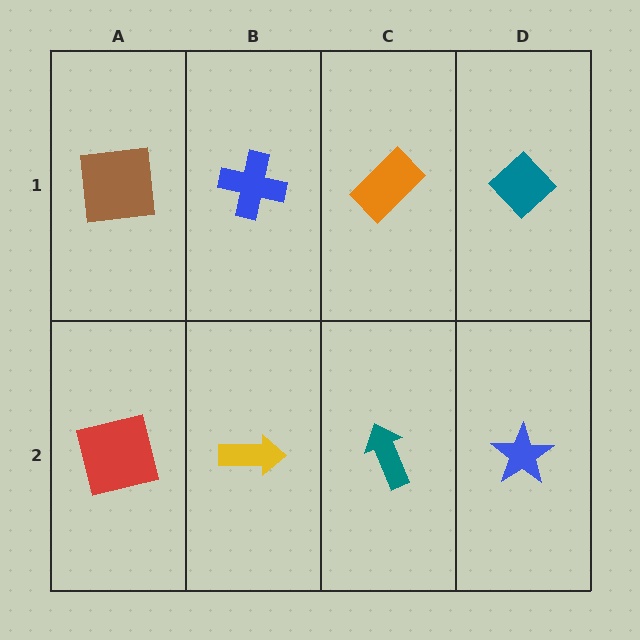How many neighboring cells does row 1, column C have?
3.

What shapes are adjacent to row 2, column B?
A blue cross (row 1, column B), a red square (row 2, column A), a teal arrow (row 2, column C).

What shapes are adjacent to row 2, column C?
An orange rectangle (row 1, column C), a yellow arrow (row 2, column B), a blue star (row 2, column D).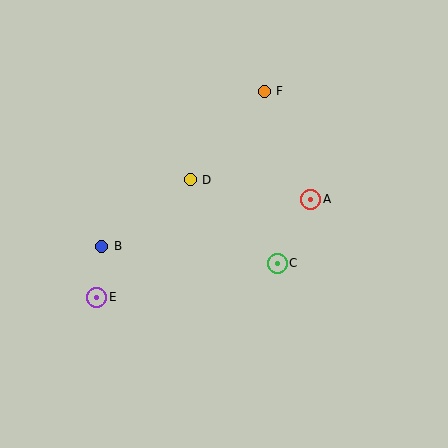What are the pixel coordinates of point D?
Point D is at (190, 180).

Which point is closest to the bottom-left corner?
Point E is closest to the bottom-left corner.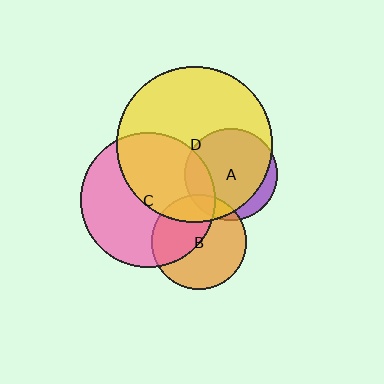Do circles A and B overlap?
Yes.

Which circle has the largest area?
Circle D (yellow).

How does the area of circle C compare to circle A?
Approximately 2.1 times.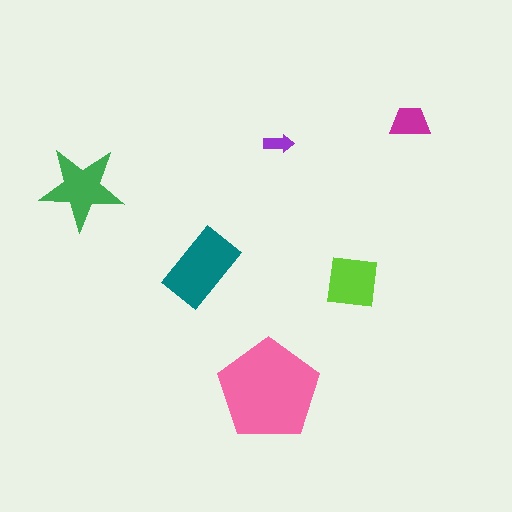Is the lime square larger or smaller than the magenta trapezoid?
Larger.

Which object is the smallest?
The purple arrow.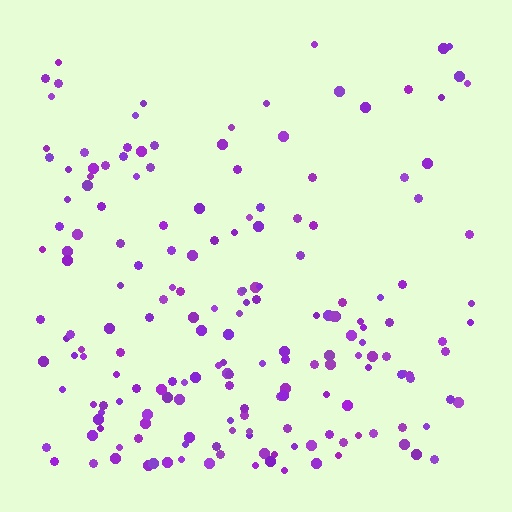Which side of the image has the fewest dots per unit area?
The top.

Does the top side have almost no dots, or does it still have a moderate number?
Still a moderate number, just noticeably fewer than the bottom.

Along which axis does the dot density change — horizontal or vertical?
Vertical.